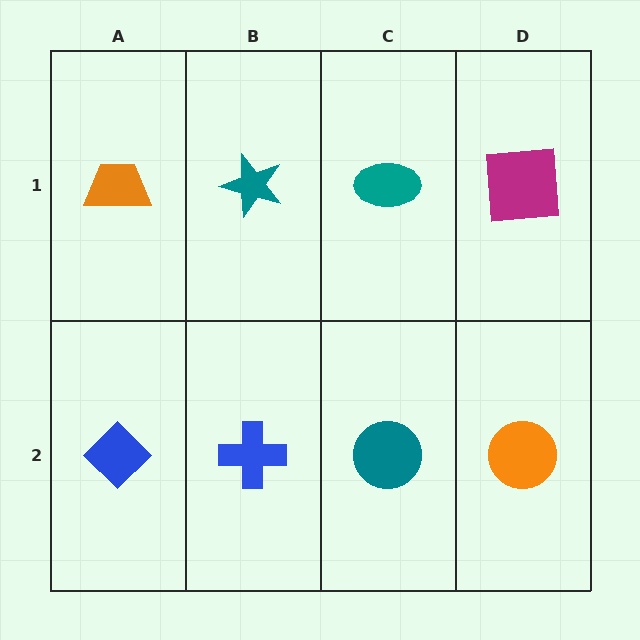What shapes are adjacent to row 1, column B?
A blue cross (row 2, column B), an orange trapezoid (row 1, column A), a teal ellipse (row 1, column C).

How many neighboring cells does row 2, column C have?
3.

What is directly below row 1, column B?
A blue cross.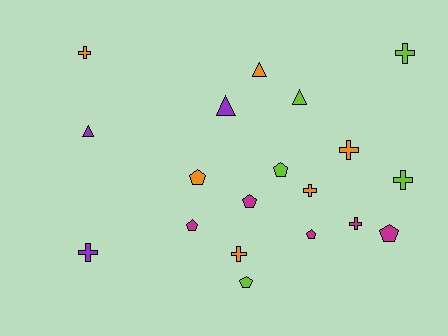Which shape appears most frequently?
Cross, with 8 objects.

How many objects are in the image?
There are 19 objects.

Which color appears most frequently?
Orange, with 6 objects.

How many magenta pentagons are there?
There are 4 magenta pentagons.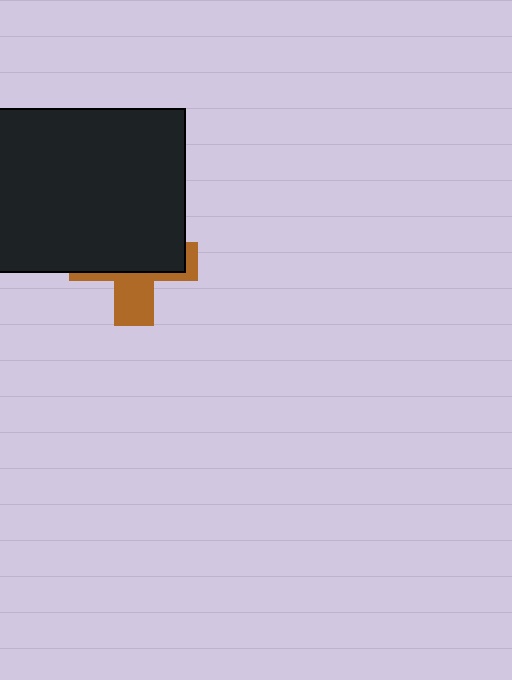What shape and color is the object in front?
The object in front is a black rectangle.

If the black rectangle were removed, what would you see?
You would see the complete brown cross.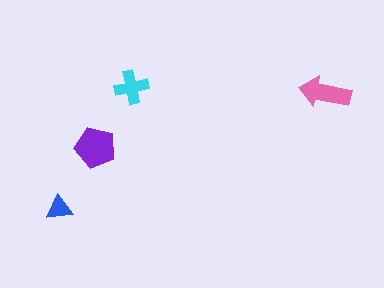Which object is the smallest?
The blue triangle.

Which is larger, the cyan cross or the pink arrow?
The pink arrow.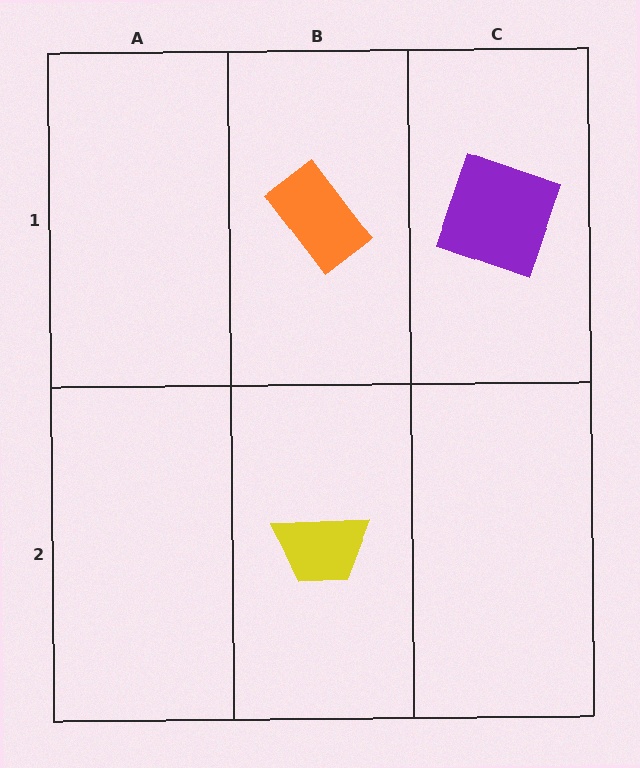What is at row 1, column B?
An orange rectangle.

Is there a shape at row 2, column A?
No, that cell is empty.